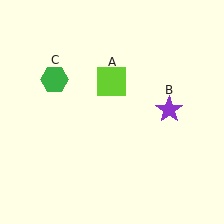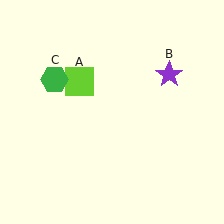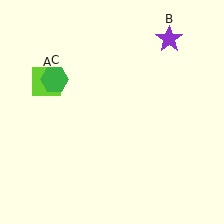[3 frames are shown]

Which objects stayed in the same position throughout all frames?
Green hexagon (object C) remained stationary.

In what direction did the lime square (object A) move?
The lime square (object A) moved left.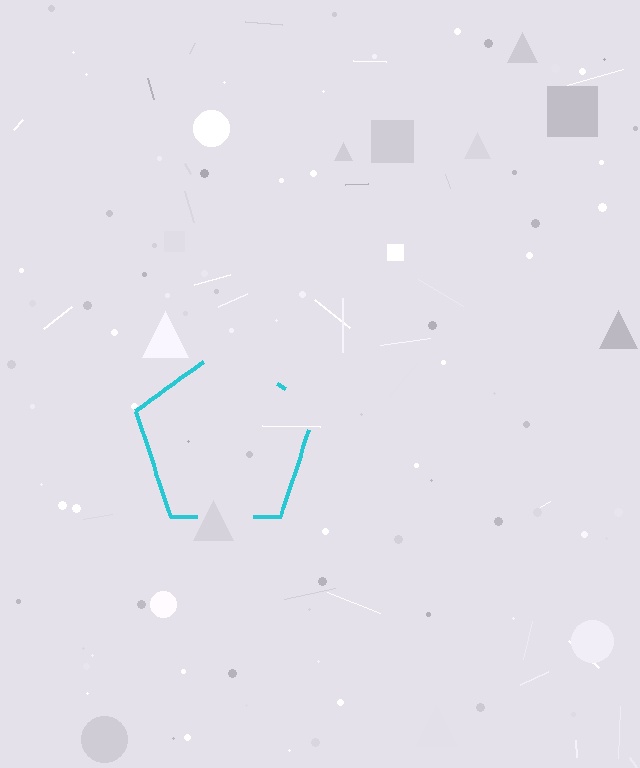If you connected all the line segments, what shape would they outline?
They would outline a pentagon.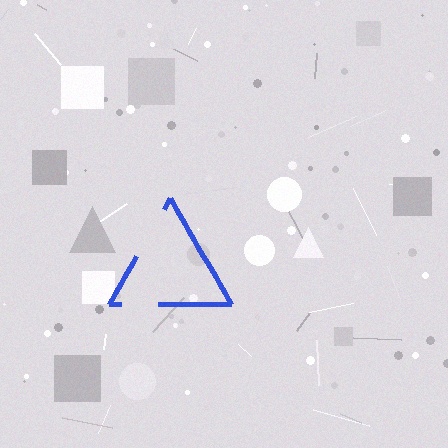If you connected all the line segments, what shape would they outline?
They would outline a triangle.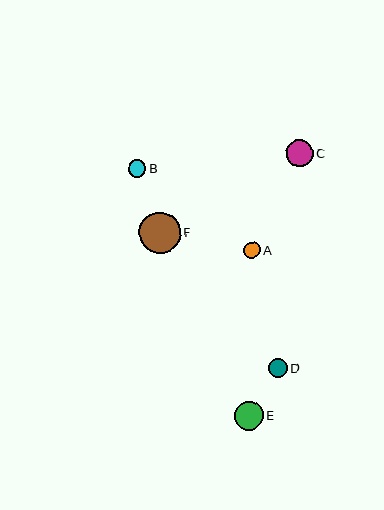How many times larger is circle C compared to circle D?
Circle C is approximately 1.4 times the size of circle D.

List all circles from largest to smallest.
From largest to smallest: F, E, C, D, B, A.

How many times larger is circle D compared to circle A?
Circle D is approximately 1.1 times the size of circle A.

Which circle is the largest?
Circle F is the largest with a size of approximately 41 pixels.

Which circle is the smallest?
Circle A is the smallest with a size of approximately 17 pixels.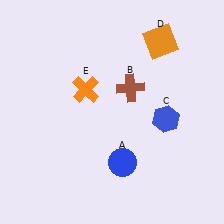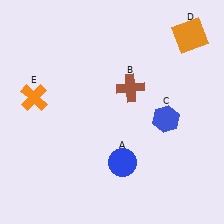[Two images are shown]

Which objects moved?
The objects that moved are: the orange square (D), the orange cross (E).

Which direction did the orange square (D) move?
The orange square (D) moved right.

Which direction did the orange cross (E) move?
The orange cross (E) moved left.